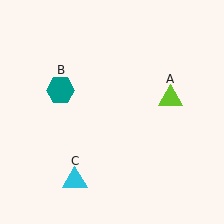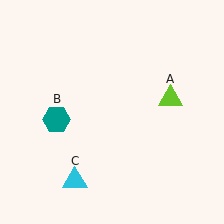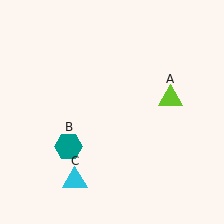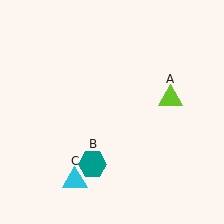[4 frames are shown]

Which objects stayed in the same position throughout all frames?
Lime triangle (object A) and cyan triangle (object C) remained stationary.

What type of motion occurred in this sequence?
The teal hexagon (object B) rotated counterclockwise around the center of the scene.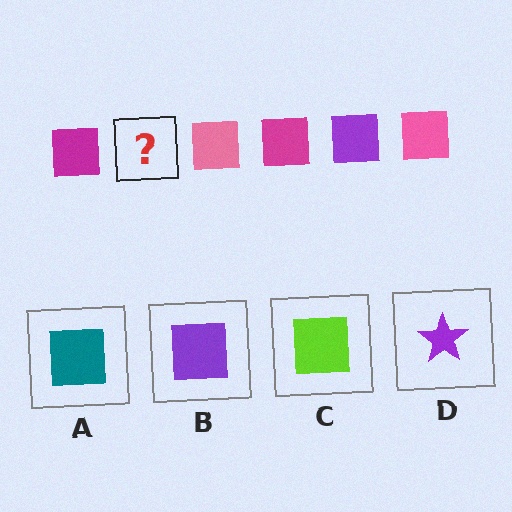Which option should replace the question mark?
Option B.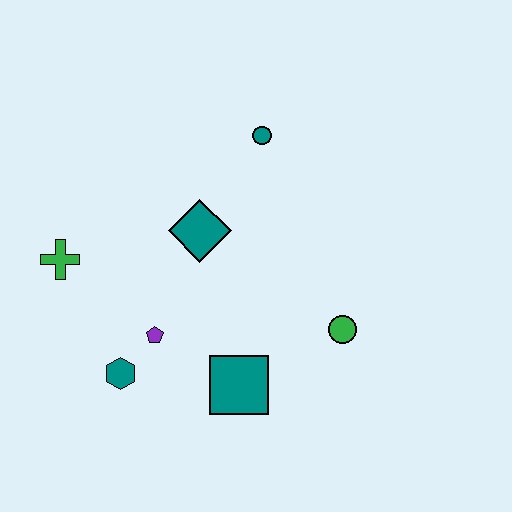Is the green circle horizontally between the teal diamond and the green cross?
No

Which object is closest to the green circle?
The teal square is closest to the green circle.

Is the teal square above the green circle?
No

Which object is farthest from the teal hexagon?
The teal circle is farthest from the teal hexagon.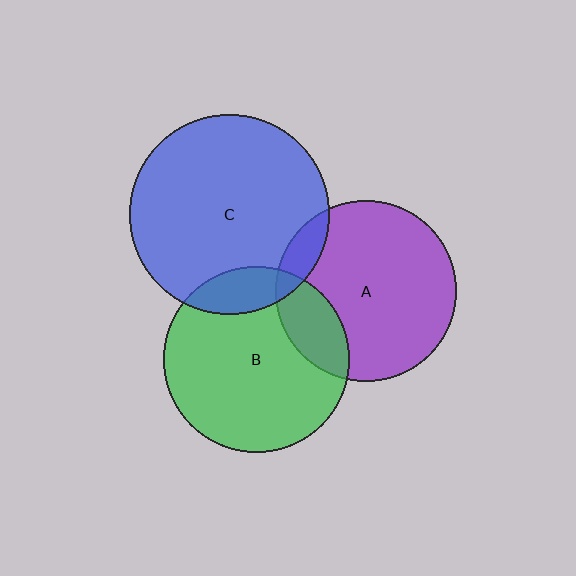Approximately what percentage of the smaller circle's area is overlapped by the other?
Approximately 20%.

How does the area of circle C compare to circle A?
Approximately 1.2 times.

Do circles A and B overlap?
Yes.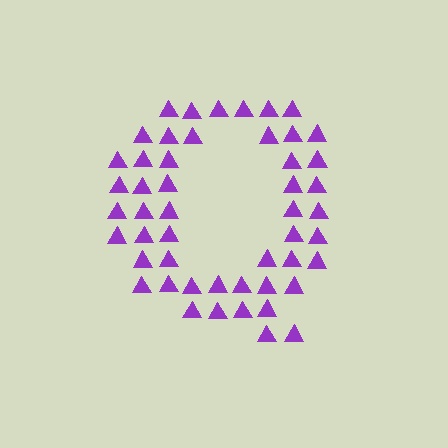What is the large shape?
The large shape is the letter Q.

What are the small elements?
The small elements are triangles.